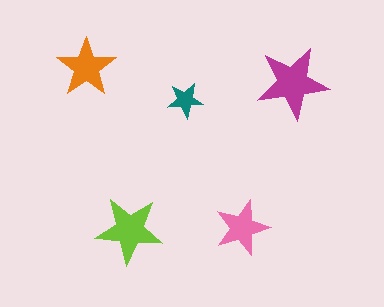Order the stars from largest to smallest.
the magenta one, the lime one, the orange one, the pink one, the teal one.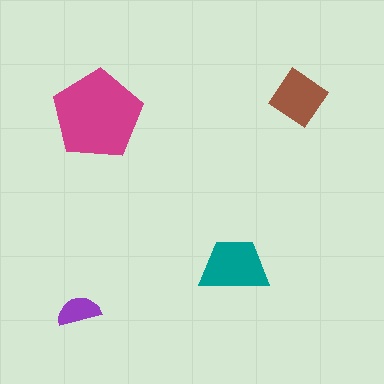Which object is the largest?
The magenta pentagon.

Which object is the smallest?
The purple semicircle.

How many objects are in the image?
There are 4 objects in the image.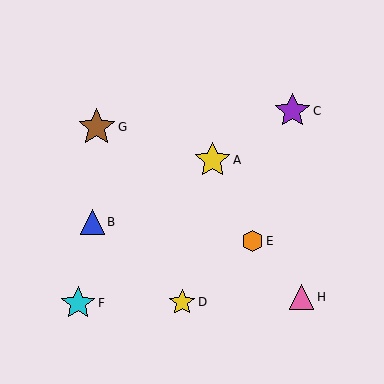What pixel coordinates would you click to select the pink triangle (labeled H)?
Click at (301, 297) to select the pink triangle H.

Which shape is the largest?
The brown star (labeled G) is the largest.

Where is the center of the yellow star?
The center of the yellow star is at (212, 160).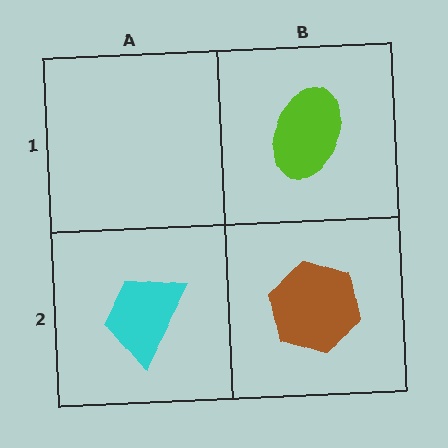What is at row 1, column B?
A lime ellipse.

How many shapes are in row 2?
2 shapes.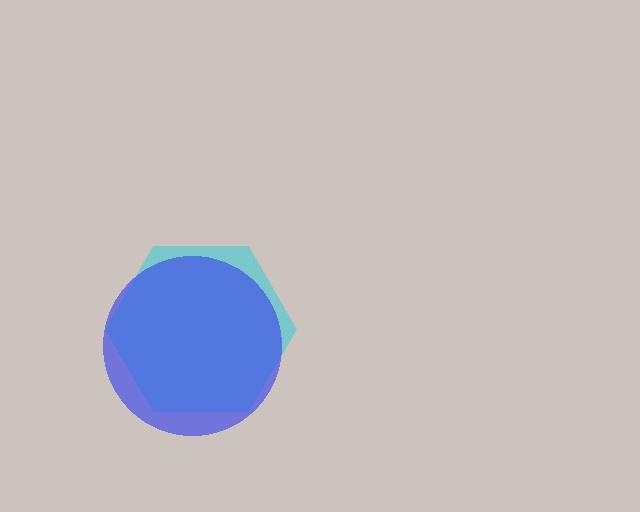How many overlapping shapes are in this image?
There are 2 overlapping shapes in the image.